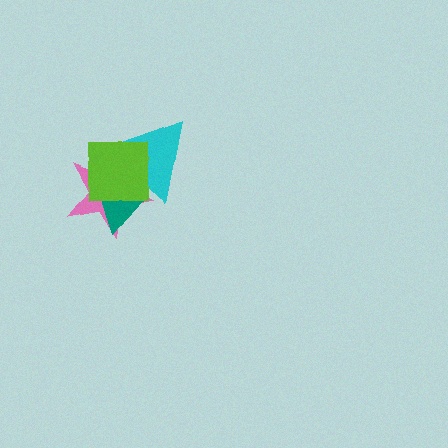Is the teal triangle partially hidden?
Yes, it is partially covered by another shape.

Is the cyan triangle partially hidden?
Yes, it is partially covered by another shape.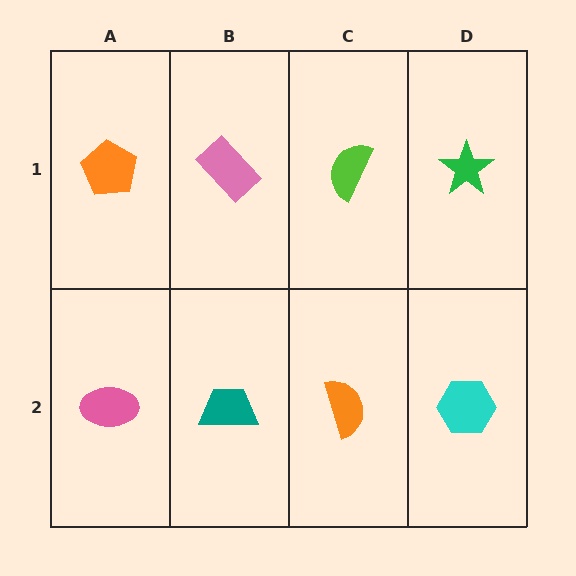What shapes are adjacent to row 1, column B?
A teal trapezoid (row 2, column B), an orange pentagon (row 1, column A), a lime semicircle (row 1, column C).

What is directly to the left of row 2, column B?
A pink ellipse.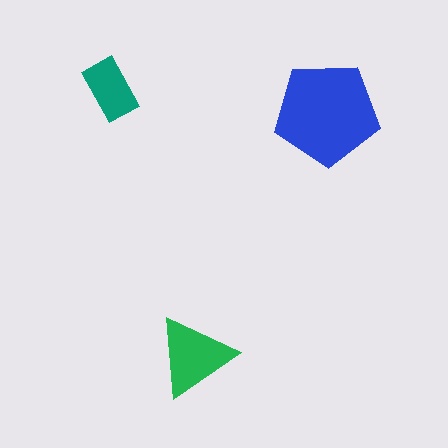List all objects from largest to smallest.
The blue pentagon, the green triangle, the teal rectangle.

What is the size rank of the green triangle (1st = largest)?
2nd.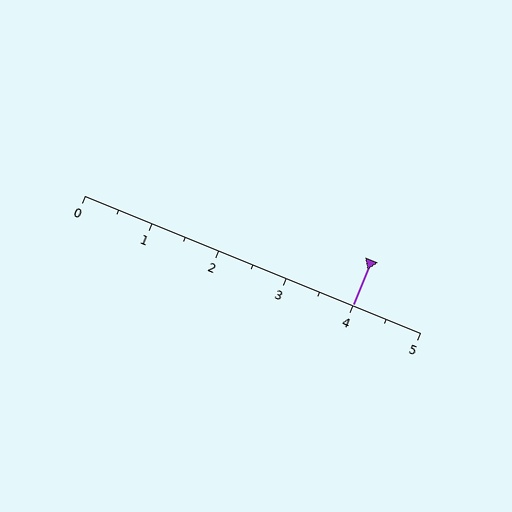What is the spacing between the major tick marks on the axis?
The major ticks are spaced 1 apart.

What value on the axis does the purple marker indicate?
The marker indicates approximately 4.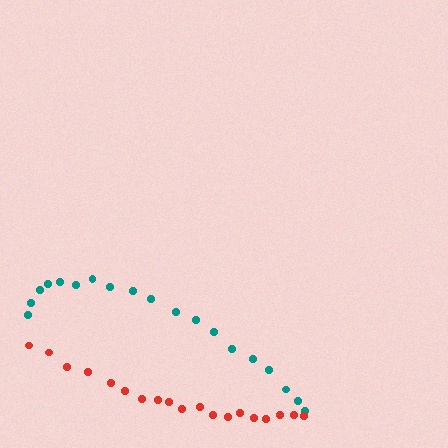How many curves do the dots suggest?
There are 2 distinct paths.